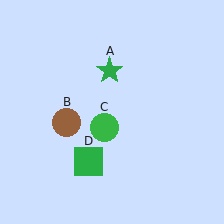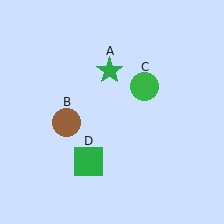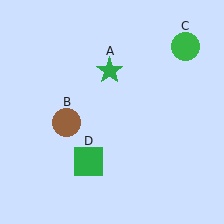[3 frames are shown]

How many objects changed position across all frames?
1 object changed position: green circle (object C).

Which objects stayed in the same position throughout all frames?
Green star (object A) and brown circle (object B) and green square (object D) remained stationary.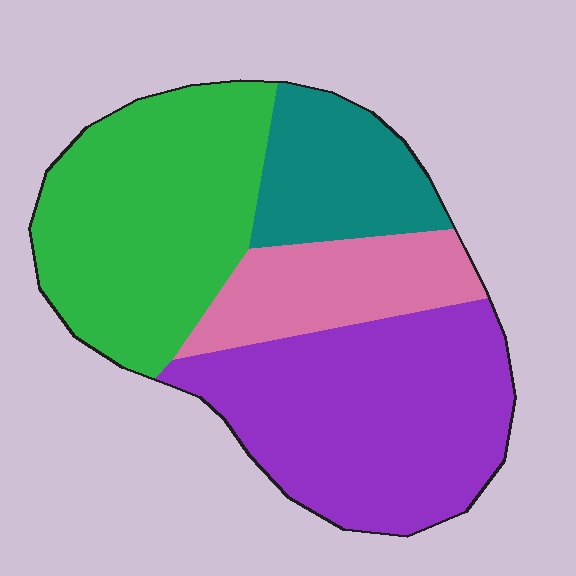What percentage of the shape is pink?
Pink covers 15% of the shape.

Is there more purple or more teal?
Purple.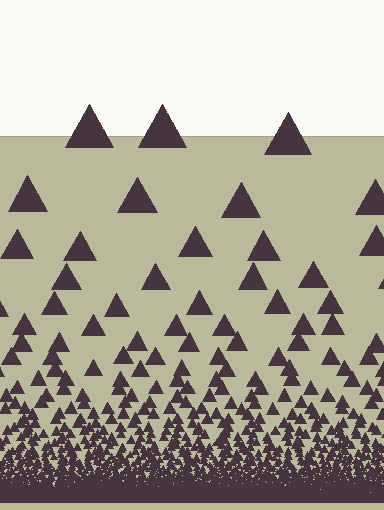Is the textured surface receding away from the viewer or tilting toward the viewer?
The surface appears to tilt toward the viewer. Texture elements get larger and sparser toward the top.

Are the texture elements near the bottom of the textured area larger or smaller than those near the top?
Smaller. The gradient is inverted — elements near the bottom are smaller and denser.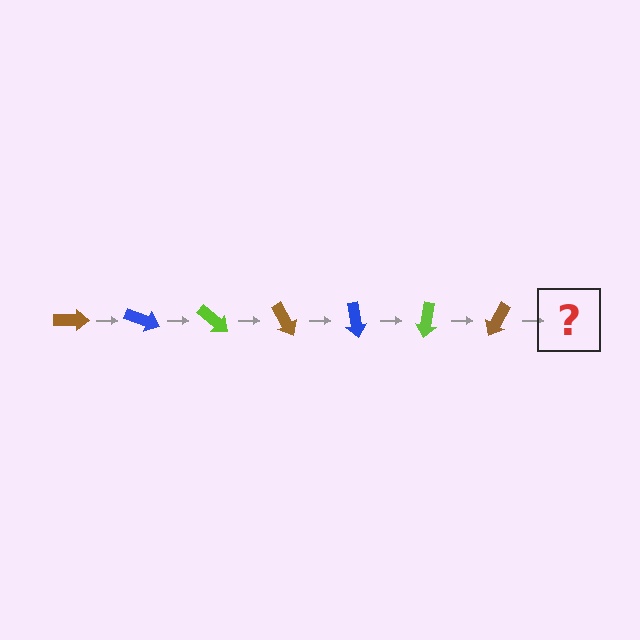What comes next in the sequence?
The next element should be a blue arrow, rotated 140 degrees from the start.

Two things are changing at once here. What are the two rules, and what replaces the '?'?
The two rules are that it rotates 20 degrees each step and the color cycles through brown, blue, and lime. The '?' should be a blue arrow, rotated 140 degrees from the start.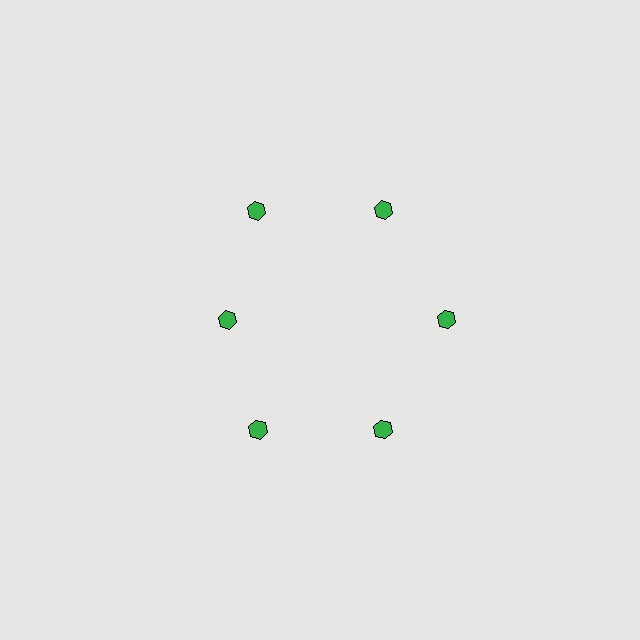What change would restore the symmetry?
The symmetry would be restored by moving it outward, back onto the ring so that all 6 hexagons sit at equal angles and equal distance from the center.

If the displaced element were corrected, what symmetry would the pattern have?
It would have 6-fold rotational symmetry — the pattern would map onto itself every 60 degrees.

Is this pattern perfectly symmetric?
No. The 6 green hexagons are arranged in a ring, but one element near the 9 o'clock position is pulled inward toward the center, breaking the 6-fold rotational symmetry.